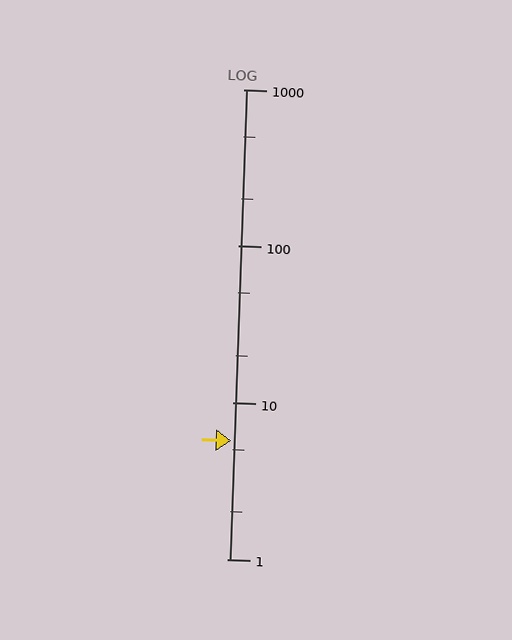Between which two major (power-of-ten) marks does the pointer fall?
The pointer is between 1 and 10.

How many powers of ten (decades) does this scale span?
The scale spans 3 decades, from 1 to 1000.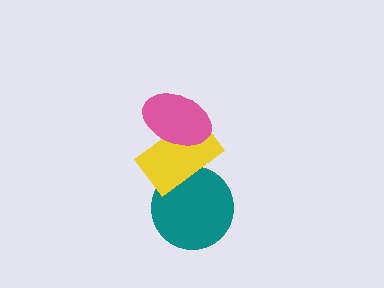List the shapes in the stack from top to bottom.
From top to bottom: the pink ellipse, the yellow rectangle, the teal circle.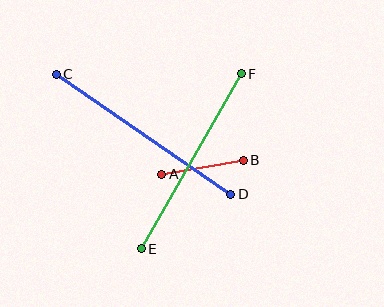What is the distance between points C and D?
The distance is approximately 212 pixels.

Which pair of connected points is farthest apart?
Points C and D are farthest apart.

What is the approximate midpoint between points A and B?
The midpoint is at approximately (203, 167) pixels.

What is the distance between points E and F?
The distance is approximately 202 pixels.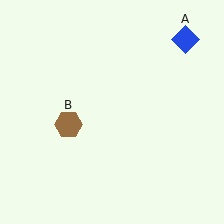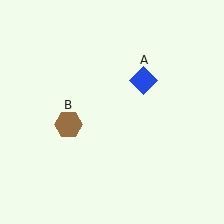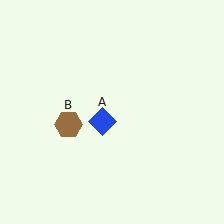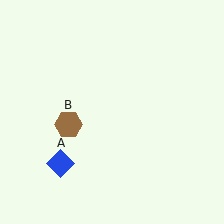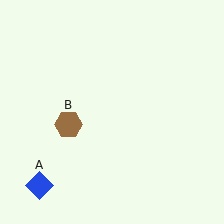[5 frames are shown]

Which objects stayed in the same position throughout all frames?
Brown hexagon (object B) remained stationary.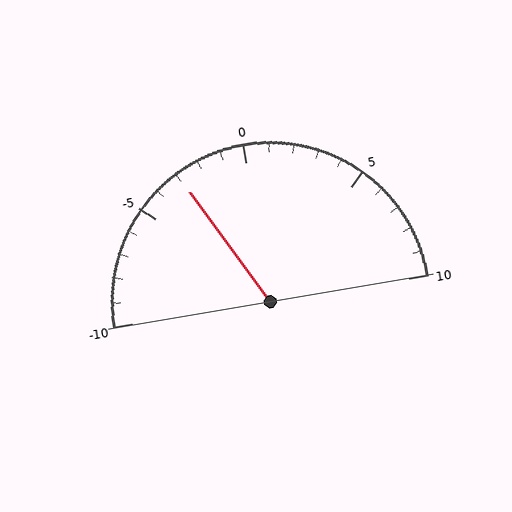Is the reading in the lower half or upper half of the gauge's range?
The reading is in the lower half of the range (-10 to 10).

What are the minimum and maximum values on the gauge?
The gauge ranges from -10 to 10.